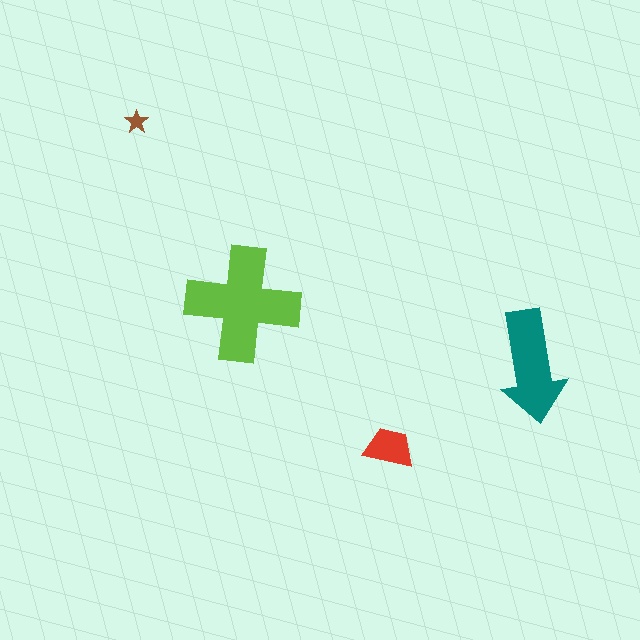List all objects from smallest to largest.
The brown star, the red trapezoid, the teal arrow, the lime cross.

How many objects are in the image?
There are 4 objects in the image.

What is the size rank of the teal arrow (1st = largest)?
2nd.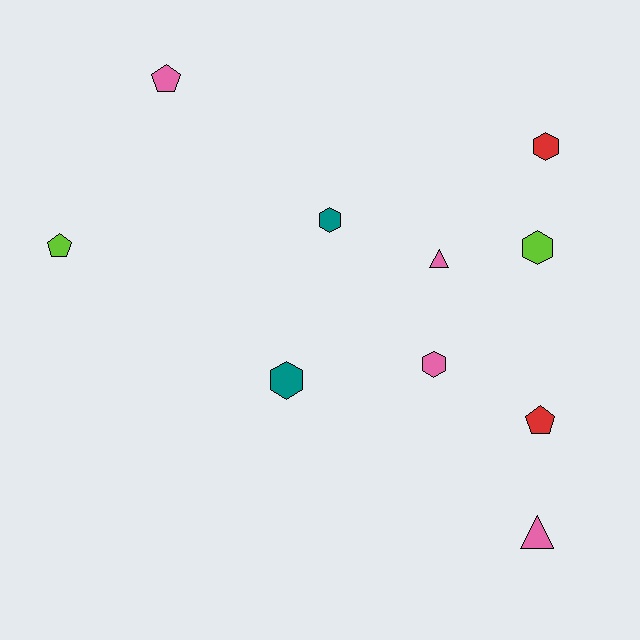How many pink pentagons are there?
There is 1 pink pentagon.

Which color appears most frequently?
Pink, with 4 objects.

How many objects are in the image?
There are 10 objects.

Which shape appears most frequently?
Hexagon, with 5 objects.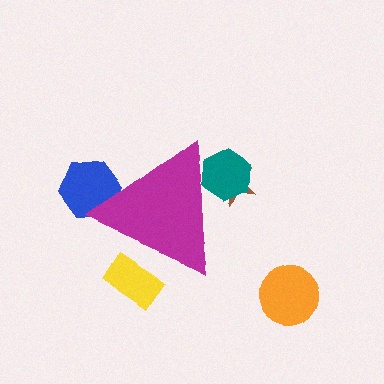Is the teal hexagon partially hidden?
Yes, the teal hexagon is partially hidden behind the magenta triangle.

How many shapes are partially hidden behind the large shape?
4 shapes are partially hidden.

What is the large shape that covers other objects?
A magenta triangle.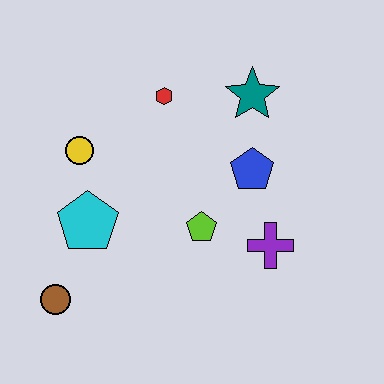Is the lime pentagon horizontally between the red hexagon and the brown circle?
No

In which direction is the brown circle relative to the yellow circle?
The brown circle is below the yellow circle.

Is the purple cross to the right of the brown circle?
Yes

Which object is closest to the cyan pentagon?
The yellow circle is closest to the cyan pentagon.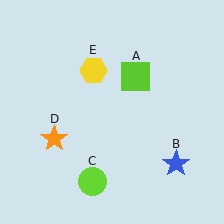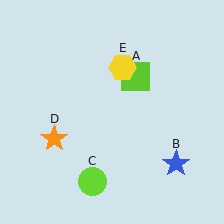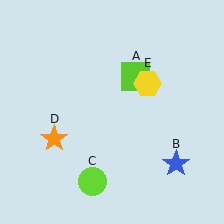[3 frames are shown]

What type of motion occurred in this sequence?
The yellow hexagon (object E) rotated clockwise around the center of the scene.